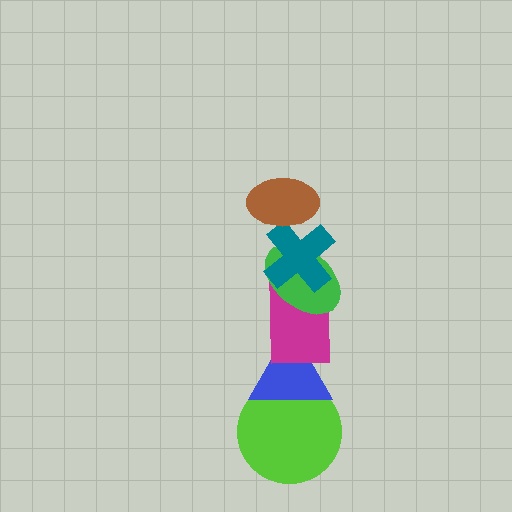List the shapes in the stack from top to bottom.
From top to bottom: the brown ellipse, the teal cross, the green ellipse, the magenta rectangle, the blue triangle, the lime circle.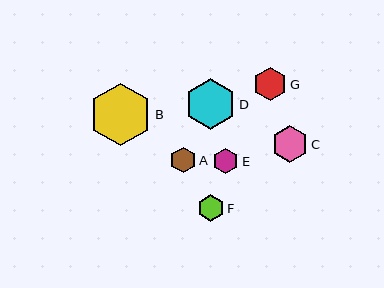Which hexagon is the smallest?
Hexagon E is the smallest with a size of approximately 25 pixels.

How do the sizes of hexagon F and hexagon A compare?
Hexagon F and hexagon A are approximately the same size.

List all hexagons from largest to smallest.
From largest to smallest: B, D, C, G, F, A, E.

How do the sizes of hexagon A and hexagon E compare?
Hexagon A and hexagon E are approximately the same size.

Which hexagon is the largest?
Hexagon B is the largest with a size of approximately 62 pixels.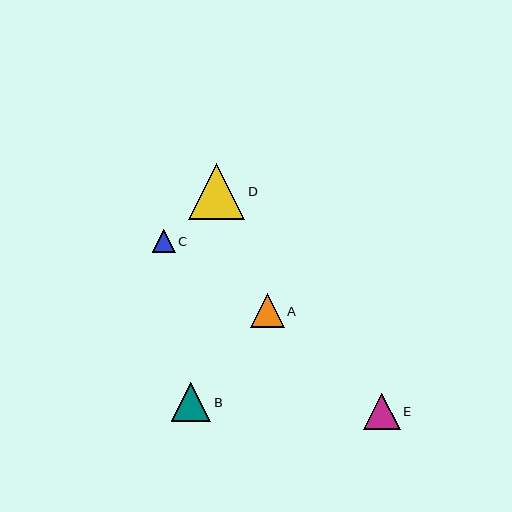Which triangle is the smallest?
Triangle C is the smallest with a size of approximately 23 pixels.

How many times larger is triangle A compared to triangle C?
Triangle A is approximately 1.5 times the size of triangle C.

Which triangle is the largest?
Triangle D is the largest with a size of approximately 56 pixels.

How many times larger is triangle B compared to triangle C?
Triangle B is approximately 1.7 times the size of triangle C.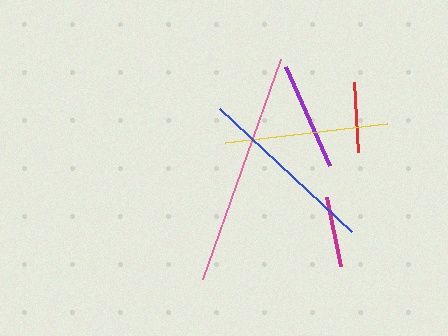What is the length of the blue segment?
The blue segment is approximately 180 pixels long.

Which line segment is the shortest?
The magenta line is the shortest at approximately 70 pixels.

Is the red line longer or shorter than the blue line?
The blue line is longer than the red line.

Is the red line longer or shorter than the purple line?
The purple line is longer than the red line.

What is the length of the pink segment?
The pink segment is approximately 233 pixels long.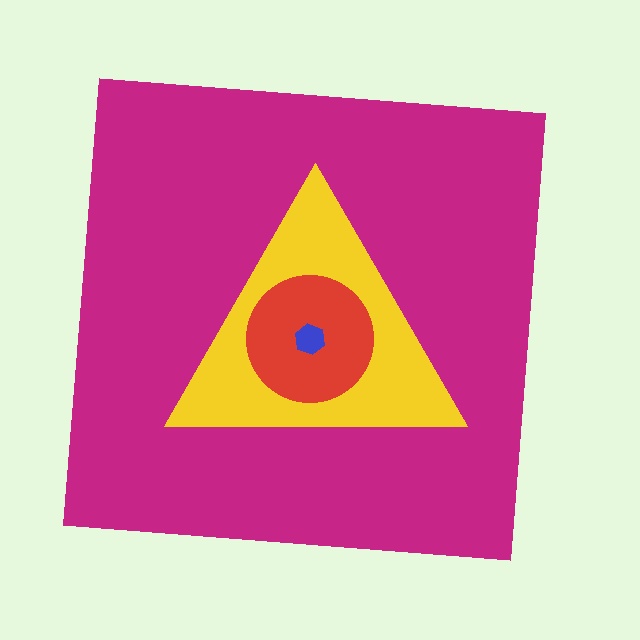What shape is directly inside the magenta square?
The yellow triangle.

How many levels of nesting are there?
4.